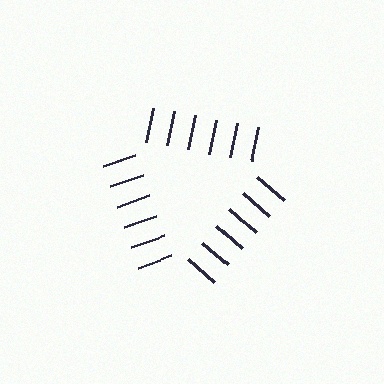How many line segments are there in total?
18 — 6 along each of the 3 edges.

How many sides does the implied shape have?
3 sides — the line-ends trace a triangle.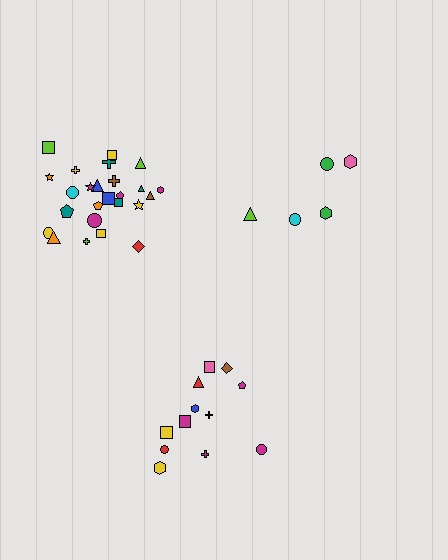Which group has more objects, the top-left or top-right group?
The top-left group.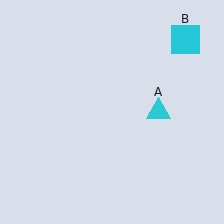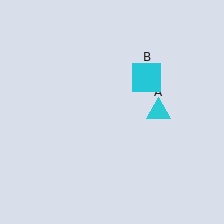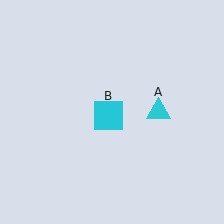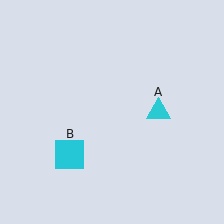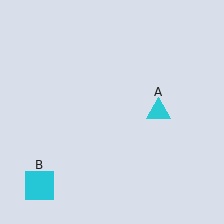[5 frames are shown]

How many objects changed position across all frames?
1 object changed position: cyan square (object B).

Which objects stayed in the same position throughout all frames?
Cyan triangle (object A) remained stationary.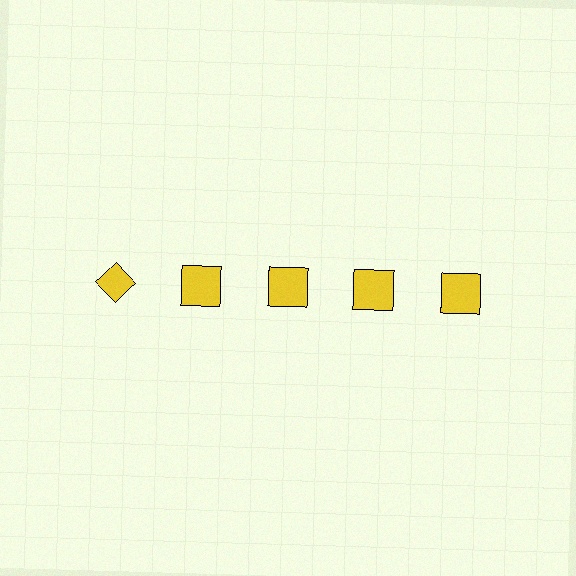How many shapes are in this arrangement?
There are 5 shapes arranged in a grid pattern.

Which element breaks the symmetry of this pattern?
The yellow diamond in the top row, leftmost column breaks the symmetry. All other shapes are yellow squares.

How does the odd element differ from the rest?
It has a different shape: diamond instead of square.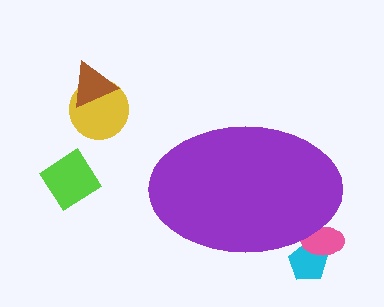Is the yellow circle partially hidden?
No, the yellow circle is fully visible.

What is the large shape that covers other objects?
A purple ellipse.